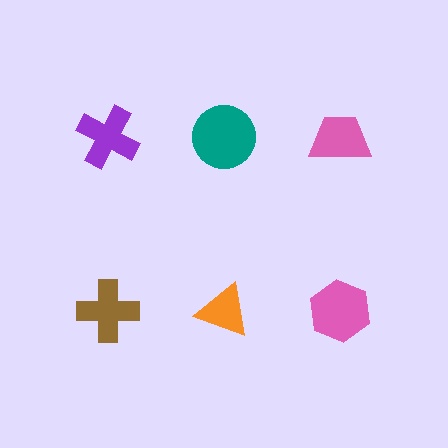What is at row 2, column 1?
A brown cross.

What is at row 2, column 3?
A pink hexagon.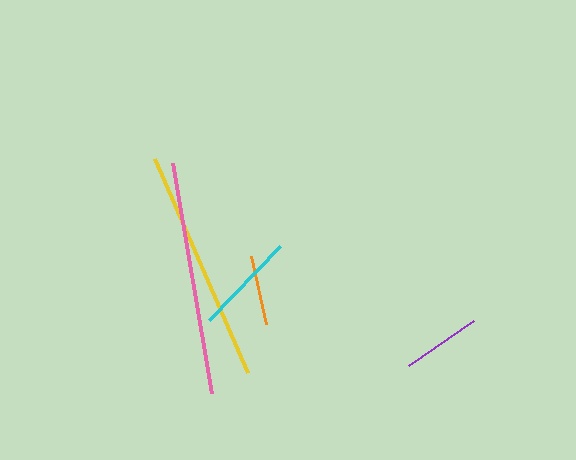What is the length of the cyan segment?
The cyan segment is approximately 103 pixels long.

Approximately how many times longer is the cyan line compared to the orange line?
The cyan line is approximately 1.5 times the length of the orange line.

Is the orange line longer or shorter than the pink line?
The pink line is longer than the orange line.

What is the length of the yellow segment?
The yellow segment is approximately 234 pixels long.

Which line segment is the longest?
The yellow line is the longest at approximately 234 pixels.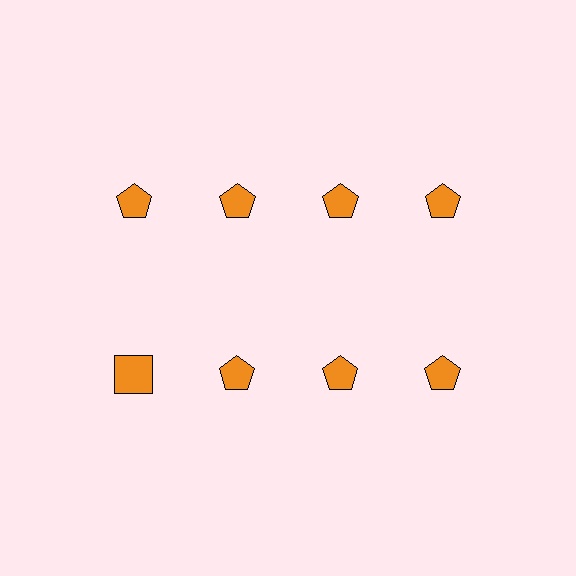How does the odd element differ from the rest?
It has a different shape: square instead of pentagon.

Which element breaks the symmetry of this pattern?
The orange square in the second row, leftmost column breaks the symmetry. All other shapes are orange pentagons.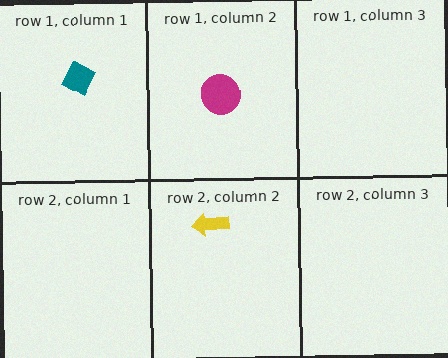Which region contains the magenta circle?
The row 1, column 2 region.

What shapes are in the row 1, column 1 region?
The teal diamond.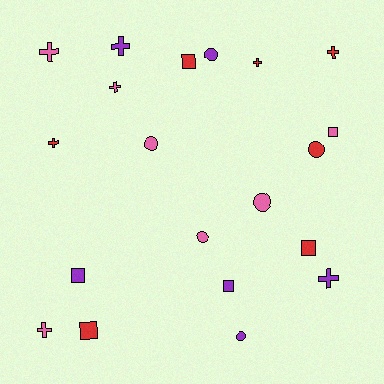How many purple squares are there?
There are 2 purple squares.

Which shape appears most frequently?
Cross, with 8 objects.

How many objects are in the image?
There are 20 objects.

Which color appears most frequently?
Red, with 7 objects.